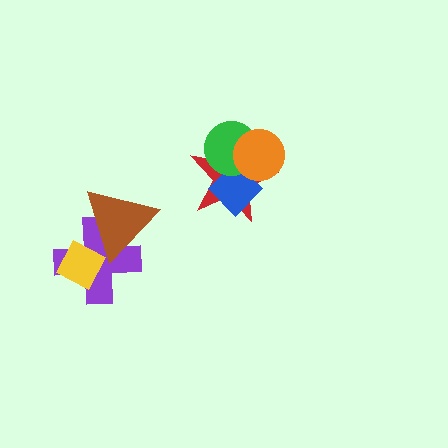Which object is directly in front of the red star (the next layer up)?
The blue diamond is directly in front of the red star.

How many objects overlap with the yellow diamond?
2 objects overlap with the yellow diamond.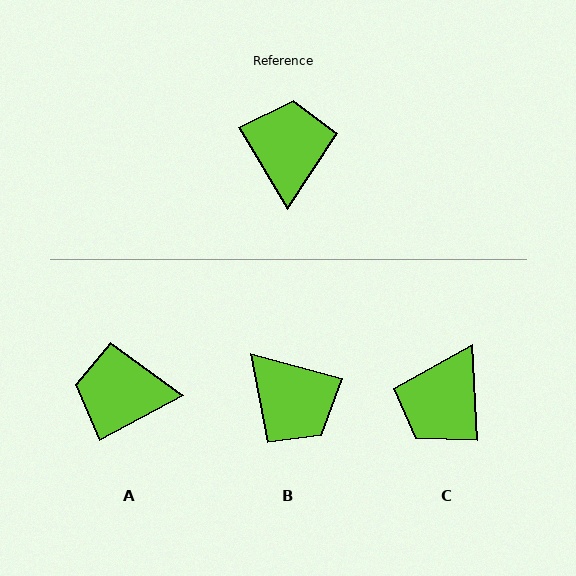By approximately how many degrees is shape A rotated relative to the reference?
Approximately 87 degrees counter-clockwise.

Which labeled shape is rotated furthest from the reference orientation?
C, about 152 degrees away.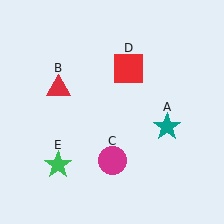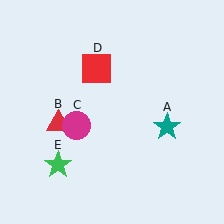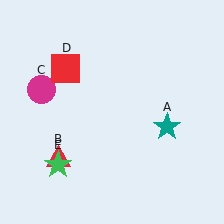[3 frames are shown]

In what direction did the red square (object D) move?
The red square (object D) moved left.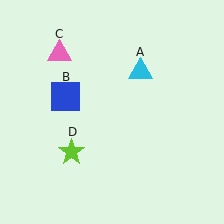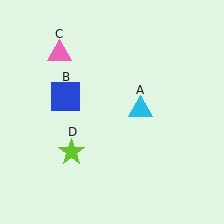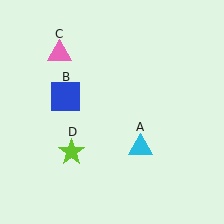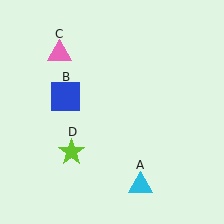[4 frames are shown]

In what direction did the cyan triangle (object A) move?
The cyan triangle (object A) moved down.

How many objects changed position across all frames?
1 object changed position: cyan triangle (object A).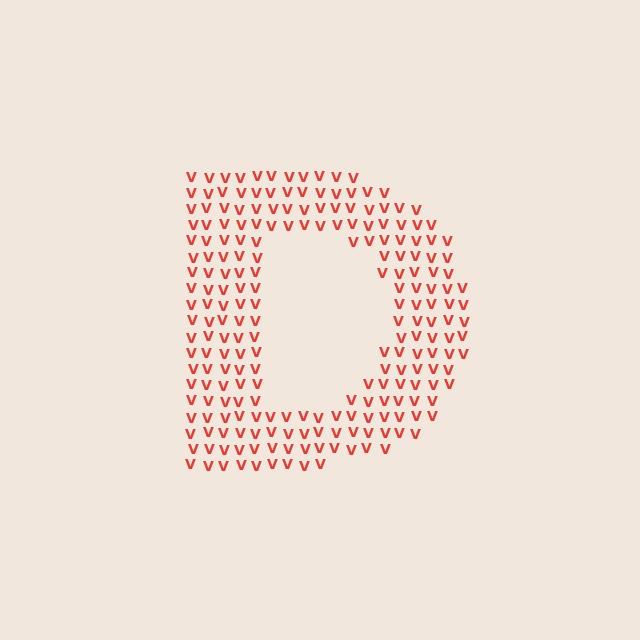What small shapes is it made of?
It is made of small letter V's.